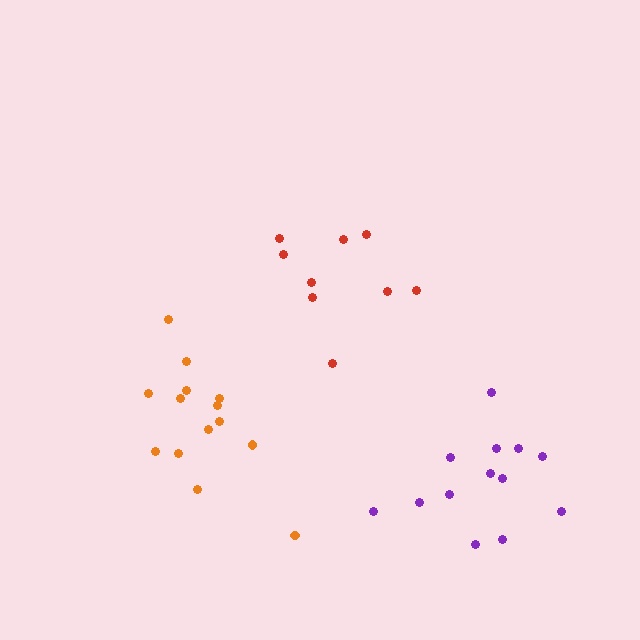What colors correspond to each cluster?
The clusters are colored: red, orange, purple.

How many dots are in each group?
Group 1: 9 dots, Group 2: 14 dots, Group 3: 13 dots (36 total).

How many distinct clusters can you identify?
There are 3 distinct clusters.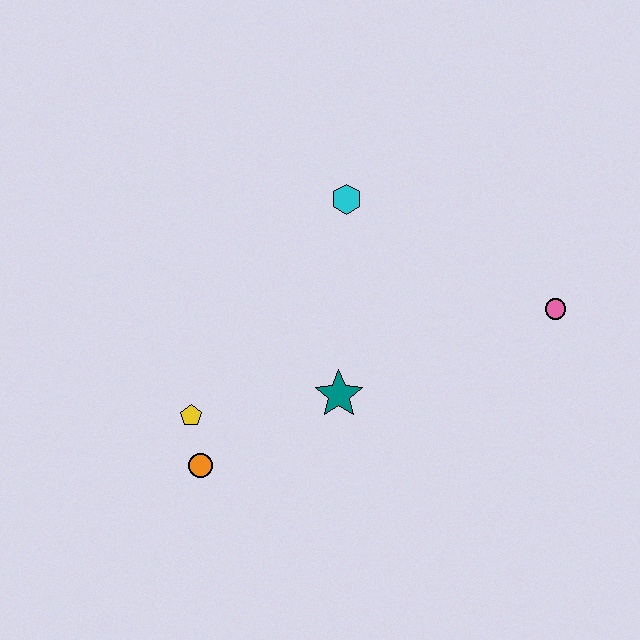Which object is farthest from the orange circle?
The pink circle is farthest from the orange circle.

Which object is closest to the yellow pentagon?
The orange circle is closest to the yellow pentagon.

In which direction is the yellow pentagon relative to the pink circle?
The yellow pentagon is to the left of the pink circle.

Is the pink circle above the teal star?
Yes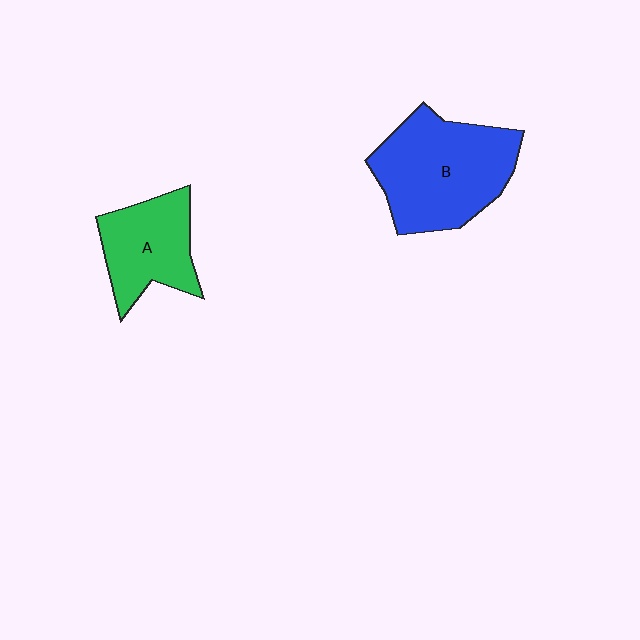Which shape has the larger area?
Shape B (blue).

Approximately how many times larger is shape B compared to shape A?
Approximately 1.6 times.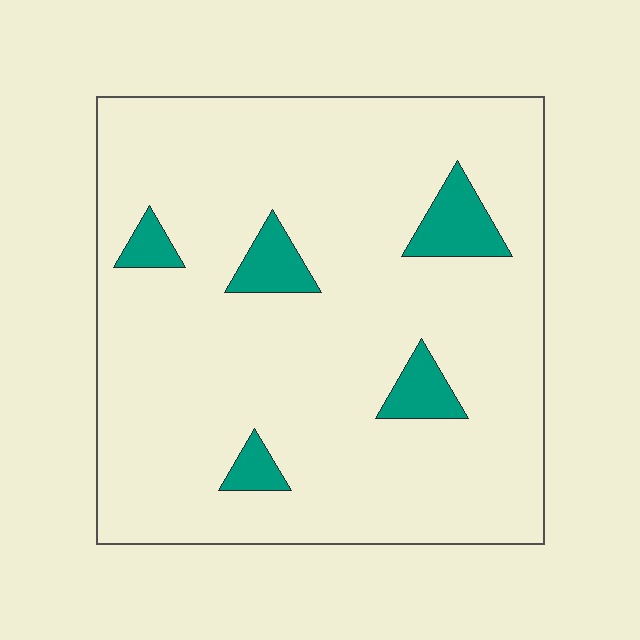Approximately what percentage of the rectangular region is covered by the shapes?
Approximately 10%.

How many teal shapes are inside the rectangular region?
5.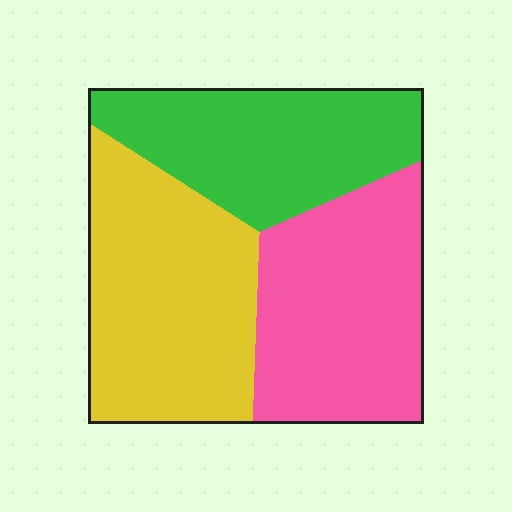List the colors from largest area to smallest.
From largest to smallest: yellow, pink, green.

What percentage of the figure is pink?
Pink takes up about one third (1/3) of the figure.